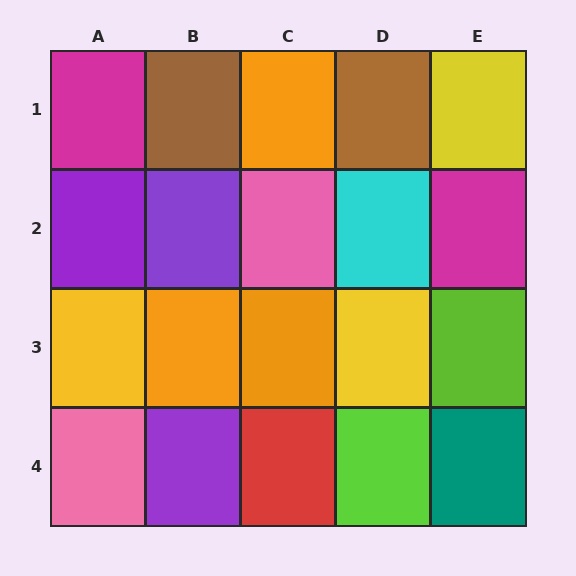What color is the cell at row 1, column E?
Yellow.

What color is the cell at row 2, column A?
Purple.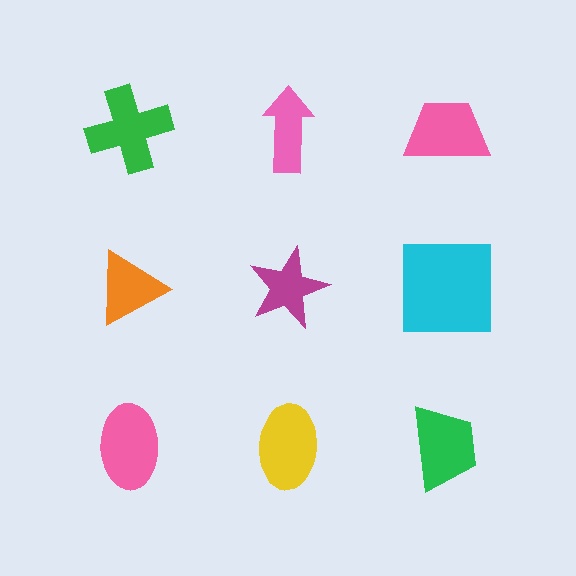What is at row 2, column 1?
An orange triangle.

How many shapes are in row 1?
3 shapes.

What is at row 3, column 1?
A pink ellipse.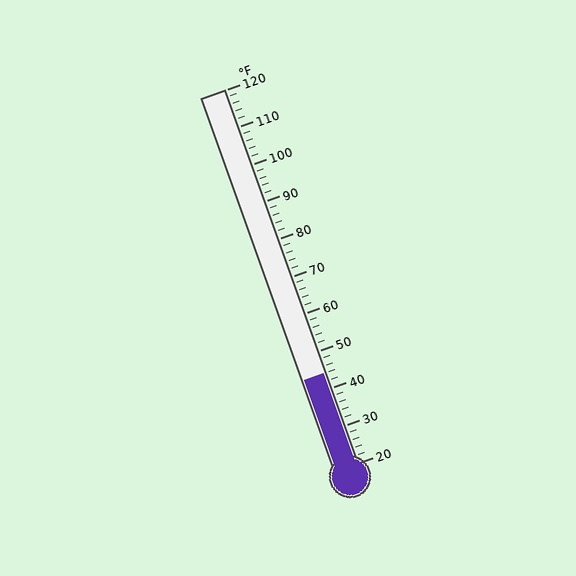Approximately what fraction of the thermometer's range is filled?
The thermometer is filled to approximately 25% of its range.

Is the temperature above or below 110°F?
The temperature is below 110°F.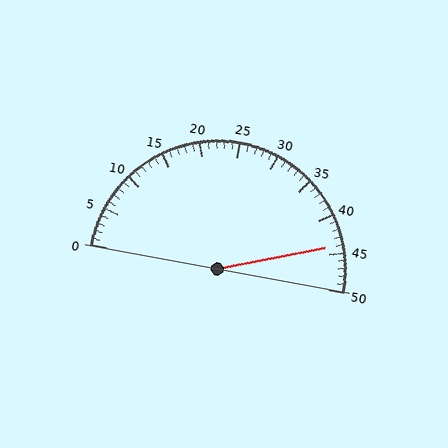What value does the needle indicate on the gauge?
The needle indicates approximately 44.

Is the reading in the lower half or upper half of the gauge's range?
The reading is in the upper half of the range (0 to 50).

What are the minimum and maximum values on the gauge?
The gauge ranges from 0 to 50.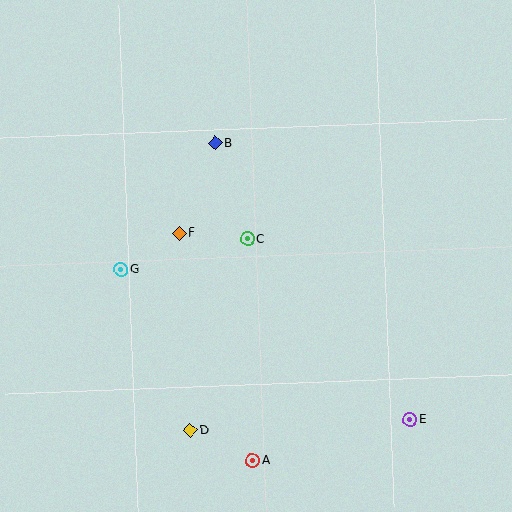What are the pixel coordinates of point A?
Point A is at (253, 460).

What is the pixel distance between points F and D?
The distance between F and D is 197 pixels.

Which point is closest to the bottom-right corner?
Point E is closest to the bottom-right corner.